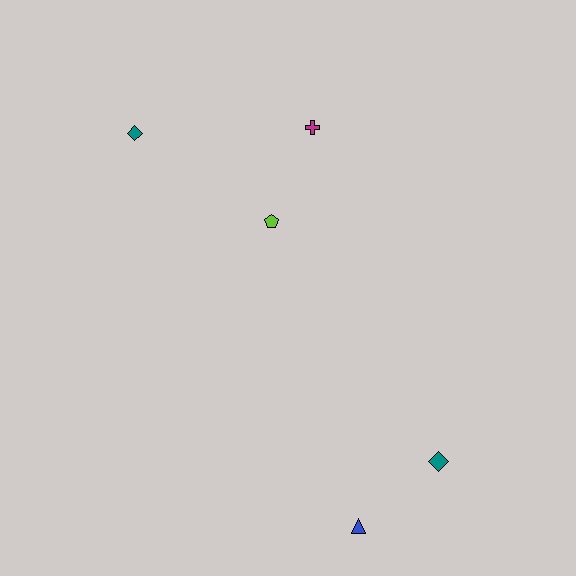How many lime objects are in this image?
There is 1 lime object.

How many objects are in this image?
There are 5 objects.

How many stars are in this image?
There are no stars.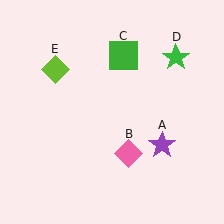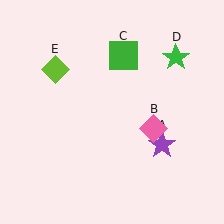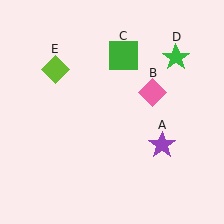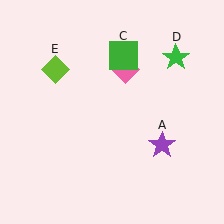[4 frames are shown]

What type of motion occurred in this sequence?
The pink diamond (object B) rotated counterclockwise around the center of the scene.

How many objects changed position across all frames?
1 object changed position: pink diamond (object B).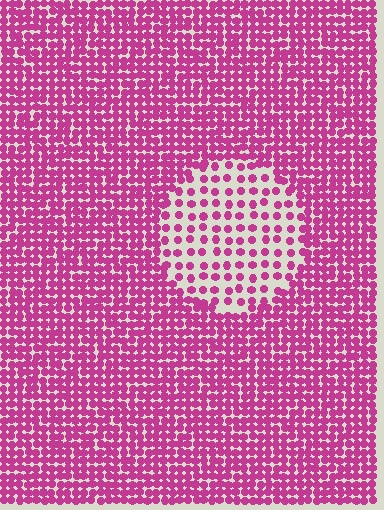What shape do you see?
I see a circle.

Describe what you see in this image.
The image contains small magenta elements arranged at two different densities. A circle-shaped region is visible where the elements are less densely packed than the surrounding area.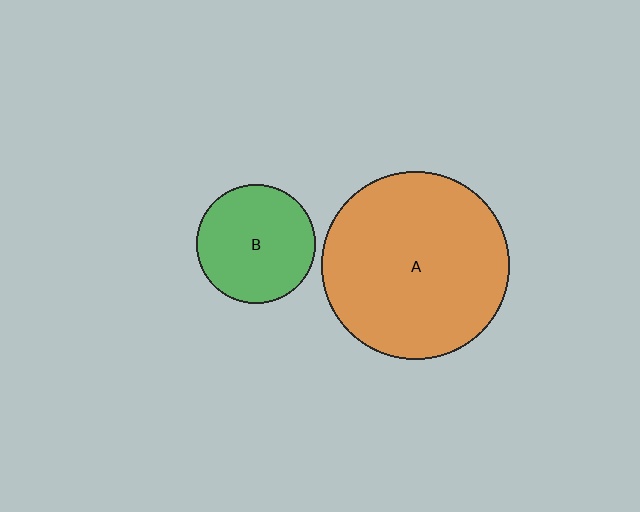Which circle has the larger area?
Circle A (orange).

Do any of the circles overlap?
No, none of the circles overlap.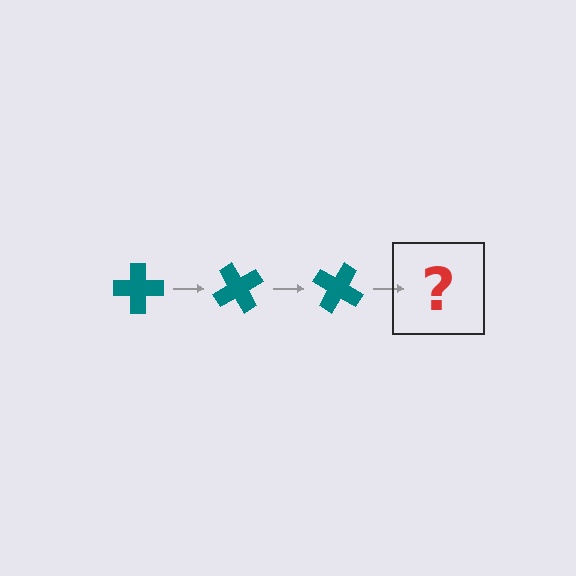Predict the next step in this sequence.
The next step is a teal cross rotated 180 degrees.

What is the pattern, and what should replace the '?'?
The pattern is that the cross rotates 60 degrees each step. The '?' should be a teal cross rotated 180 degrees.